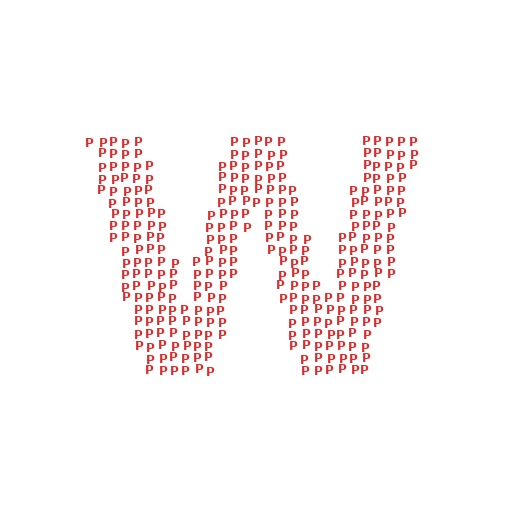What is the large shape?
The large shape is the letter W.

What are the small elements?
The small elements are letter P's.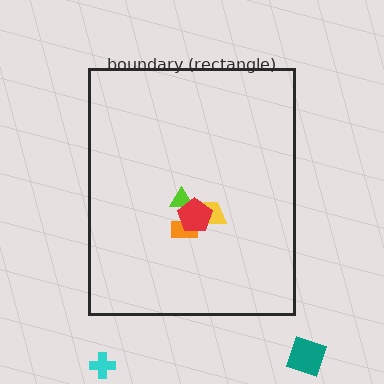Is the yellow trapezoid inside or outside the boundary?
Inside.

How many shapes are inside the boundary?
4 inside, 2 outside.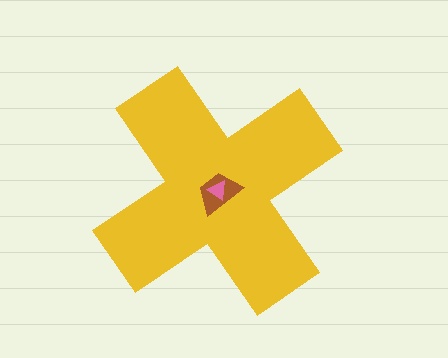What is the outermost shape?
The yellow cross.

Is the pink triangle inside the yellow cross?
Yes.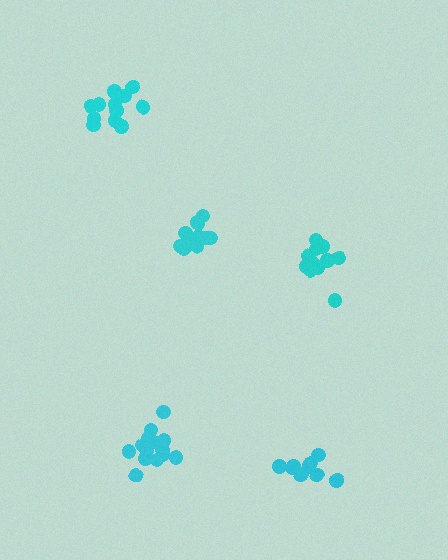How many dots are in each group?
Group 1: 10 dots, Group 2: 11 dots, Group 3: 13 dots, Group 4: 12 dots, Group 5: 14 dots (60 total).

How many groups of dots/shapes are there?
There are 5 groups.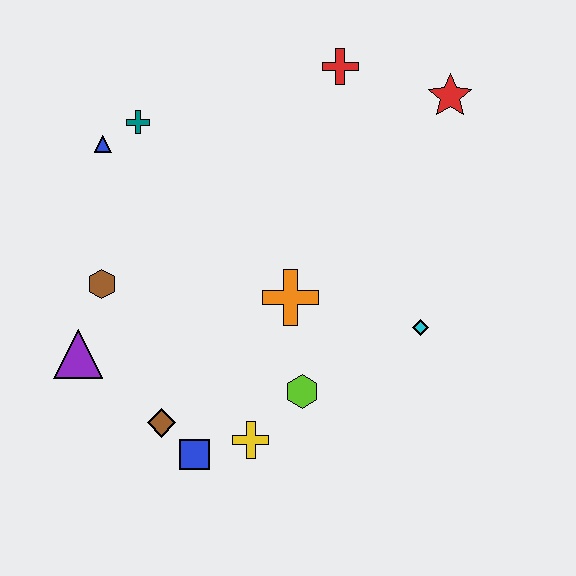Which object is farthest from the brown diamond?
The red star is farthest from the brown diamond.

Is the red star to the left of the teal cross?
No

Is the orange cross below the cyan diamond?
No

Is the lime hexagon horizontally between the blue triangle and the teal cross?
No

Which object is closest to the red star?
The red cross is closest to the red star.